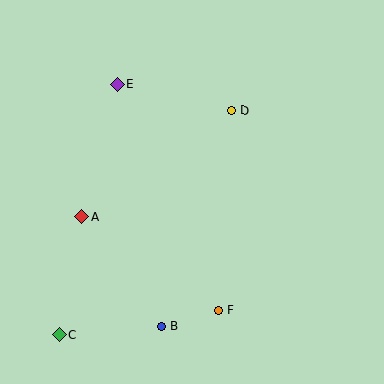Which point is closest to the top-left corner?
Point E is closest to the top-left corner.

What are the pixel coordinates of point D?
Point D is at (231, 111).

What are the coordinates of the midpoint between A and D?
The midpoint between A and D is at (156, 164).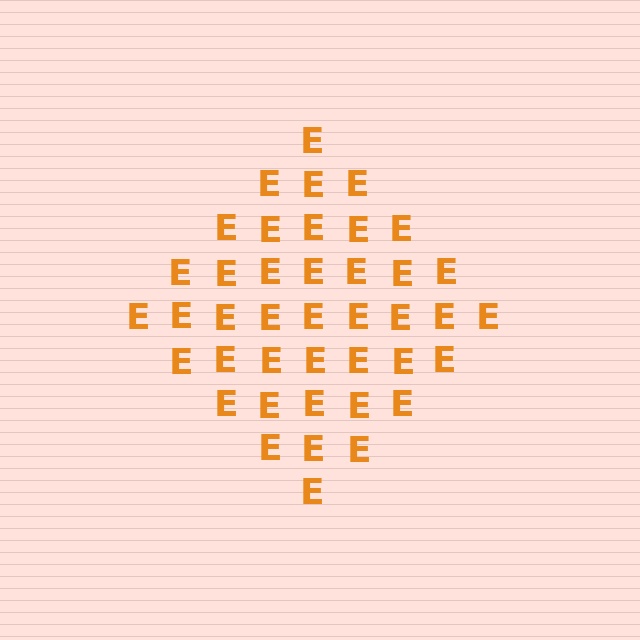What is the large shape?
The large shape is a diamond.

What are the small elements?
The small elements are letter E's.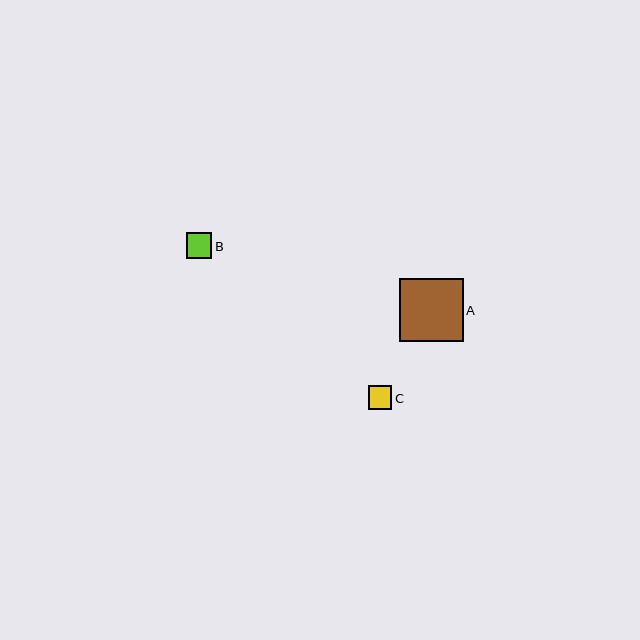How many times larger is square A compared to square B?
Square A is approximately 2.5 times the size of square B.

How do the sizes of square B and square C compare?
Square B and square C are approximately the same size.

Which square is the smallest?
Square C is the smallest with a size of approximately 23 pixels.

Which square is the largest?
Square A is the largest with a size of approximately 63 pixels.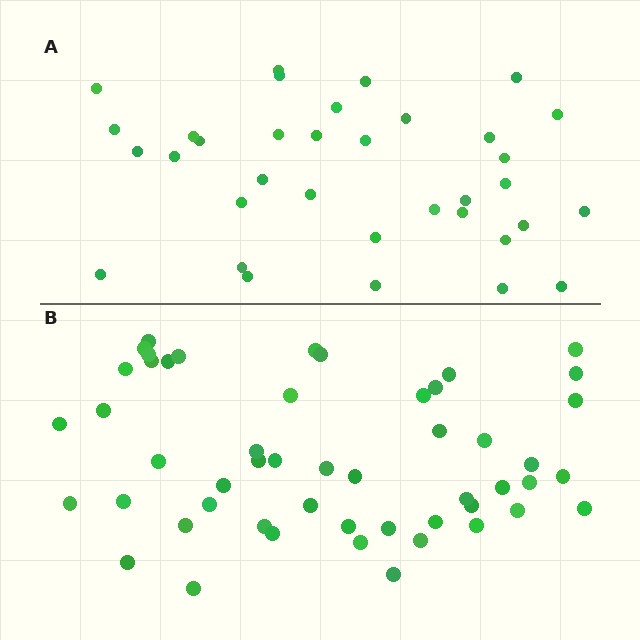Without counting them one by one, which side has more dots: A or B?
Region B (the bottom region) has more dots.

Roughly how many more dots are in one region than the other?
Region B has approximately 15 more dots than region A.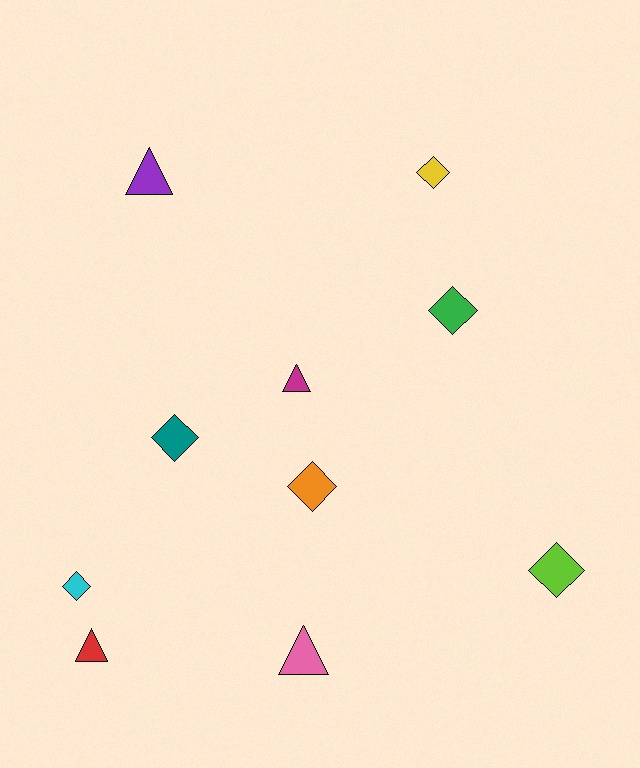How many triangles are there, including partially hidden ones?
There are 4 triangles.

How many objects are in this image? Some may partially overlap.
There are 10 objects.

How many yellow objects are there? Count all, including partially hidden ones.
There is 1 yellow object.